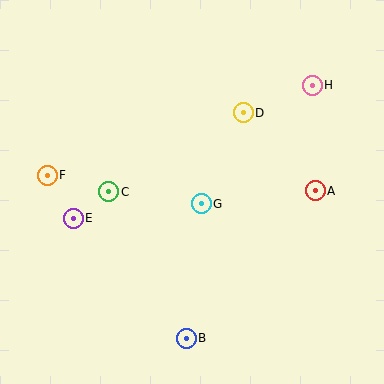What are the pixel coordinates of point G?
Point G is at (201, 204).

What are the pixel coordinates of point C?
Point C is at (109, 192).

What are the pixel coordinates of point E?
Point E is at (73, 218).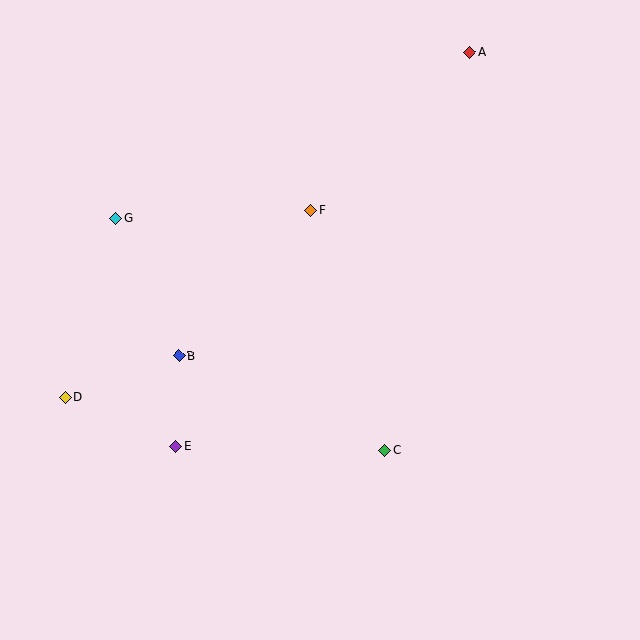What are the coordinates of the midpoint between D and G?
The midpoint between D and G is at (91, 308).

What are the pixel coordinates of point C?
Point C is at (385, 450).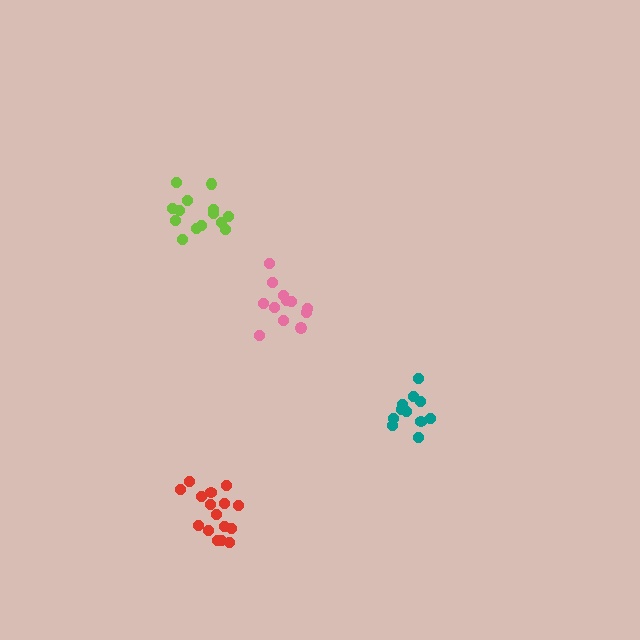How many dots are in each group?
Group 1: 11 dots, Group 2: 12 dots, Group 3: 14 dots, Group 4: 16 dots (53 total).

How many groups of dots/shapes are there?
There are 4 groups.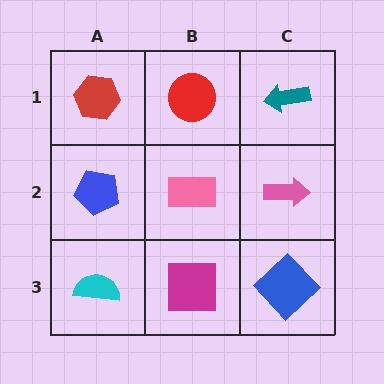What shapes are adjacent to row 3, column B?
A pink rectangle (row 2, column B), a cyan semicircle (row 3, column A), a blue diamond (row 3, column C).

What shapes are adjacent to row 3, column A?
A blue pentagon (row 2, column A), a magenta square (row 3, column B).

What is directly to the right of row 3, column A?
A magenta square.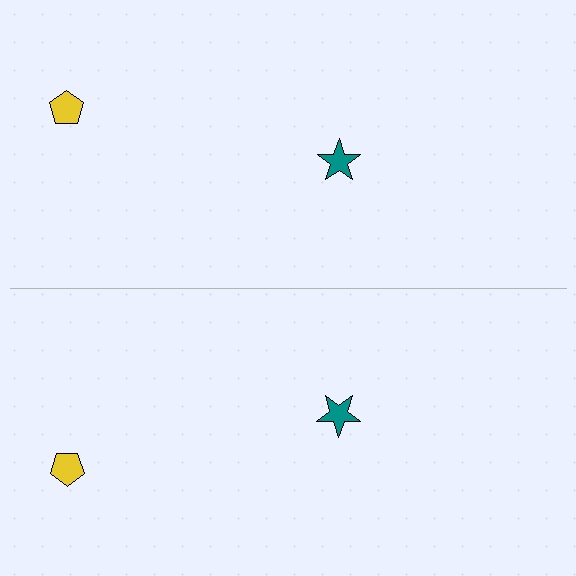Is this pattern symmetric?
Yes, this pattern has bilateral (reflection) symmetry.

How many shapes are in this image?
There are 4 shapes in this image.